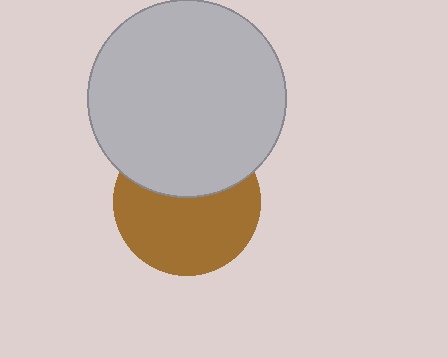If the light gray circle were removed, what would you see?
You would see the complete brown circle.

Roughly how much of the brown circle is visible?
About half of it is visible (roughly 61%).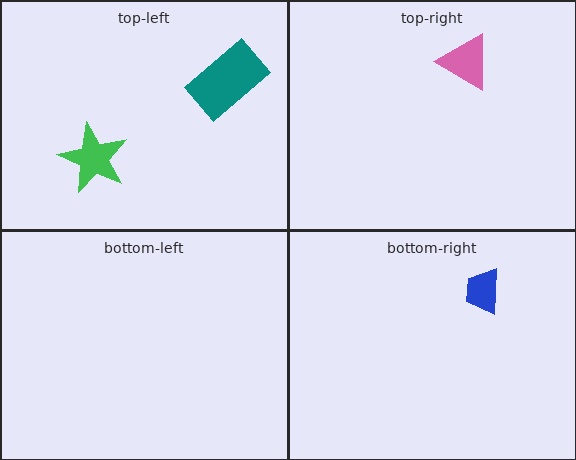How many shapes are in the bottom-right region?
1.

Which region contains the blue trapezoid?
The bottom-right region.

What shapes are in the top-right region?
The pink triangle.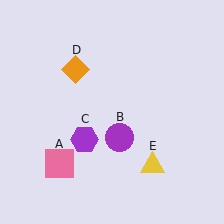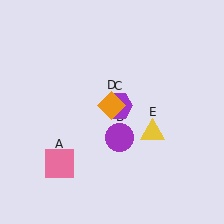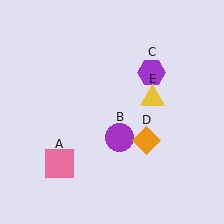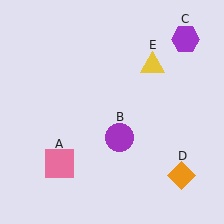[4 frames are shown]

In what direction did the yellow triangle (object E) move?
The yellow triangle (object E) moved up.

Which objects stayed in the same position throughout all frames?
Pink square (object A) and purple circle (object B) remained stationary.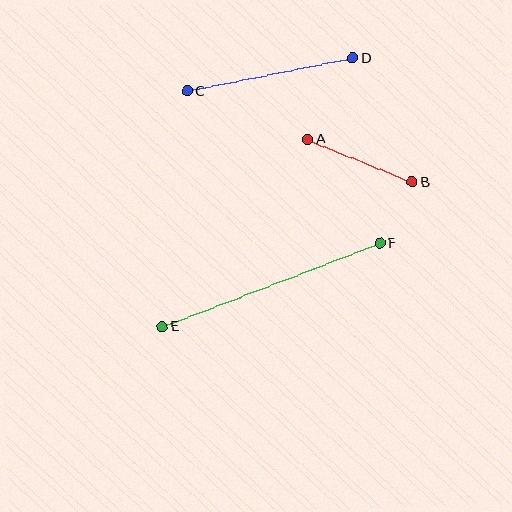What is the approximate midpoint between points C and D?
The midpoint is at approximately (270, 75) pixels.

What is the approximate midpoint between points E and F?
The midpoint is at approximately (271, 285) pixels.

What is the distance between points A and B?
The distance is approximately 113 pixels.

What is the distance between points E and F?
The distance is approximately 233 pixels.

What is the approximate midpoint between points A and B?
The midpoint is at approximately (360, 161) pixels.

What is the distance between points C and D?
The distance is approximately 169 pixels.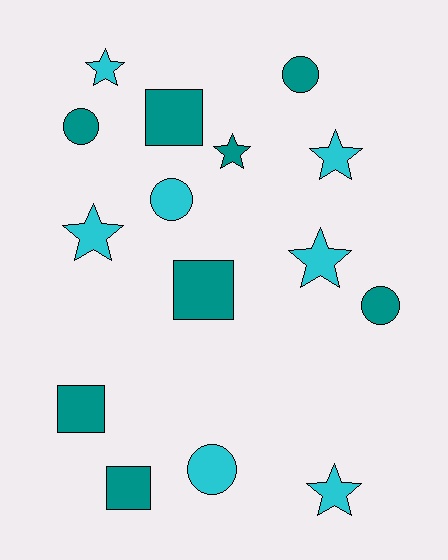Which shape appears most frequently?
Star, with 6 objects.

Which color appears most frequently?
Teal, with 8 objects.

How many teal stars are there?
There is 1 teal star.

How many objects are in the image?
There are 15 objects.